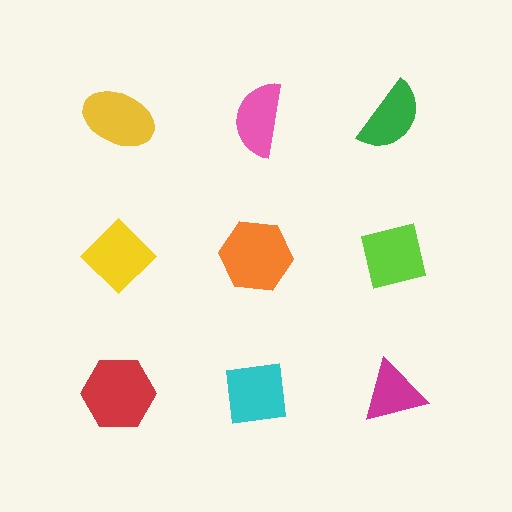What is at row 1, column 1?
A yellow ellipse.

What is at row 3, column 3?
A magenta triangle.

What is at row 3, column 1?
A red hexagon.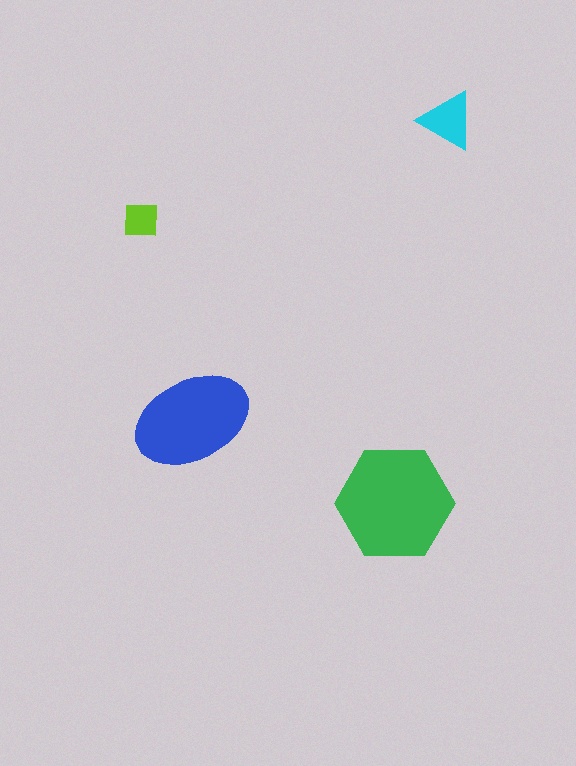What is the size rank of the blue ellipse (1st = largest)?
2nd.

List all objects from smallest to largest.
The lime square, the cyan triangle, the blue ellipse, the green hexagon.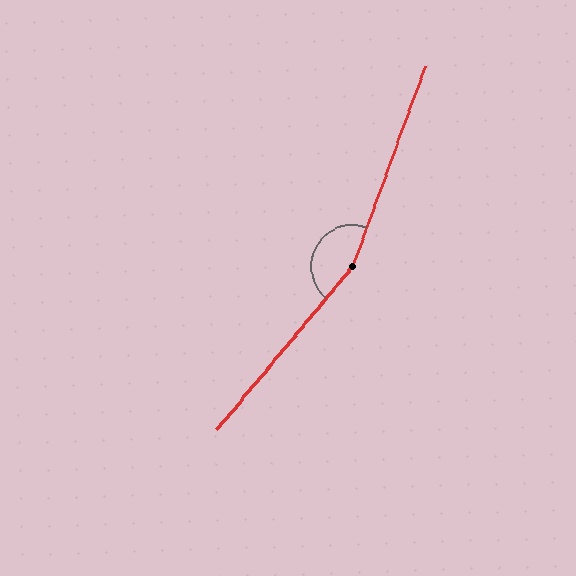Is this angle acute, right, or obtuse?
It is obtuse.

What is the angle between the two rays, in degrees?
Approximately 160 degrees.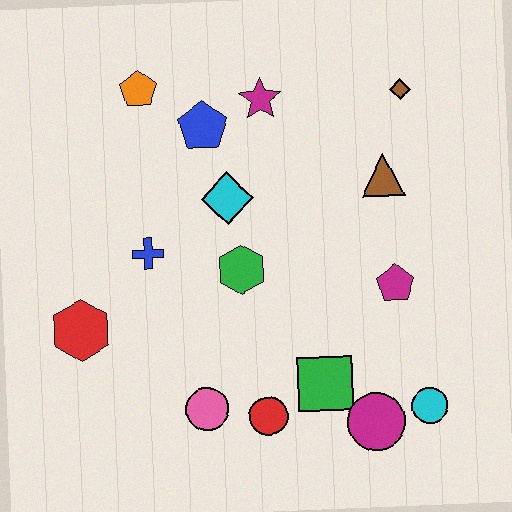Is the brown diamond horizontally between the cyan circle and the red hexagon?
Yes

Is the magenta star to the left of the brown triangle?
Yes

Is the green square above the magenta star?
No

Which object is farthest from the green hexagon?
The brown diamond is farthest from the green hexagon.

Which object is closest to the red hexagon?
The blue cross is closest to the red hexagon.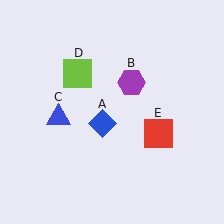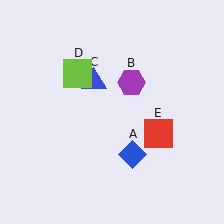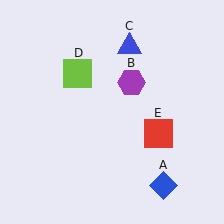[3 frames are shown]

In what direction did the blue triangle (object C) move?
The blue triangle (object C) moved up and to the right.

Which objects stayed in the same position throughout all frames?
Purple hexagon (object B) and lime square (object D) and red square (object E) remained stationary.